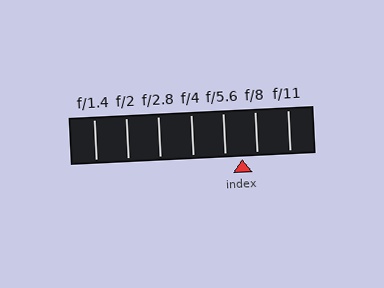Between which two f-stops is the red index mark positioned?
The index mark is between f/5.6 and f/8.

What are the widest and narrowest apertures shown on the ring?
The widest aperture shown is f/1.4 and the narrowest is f/11.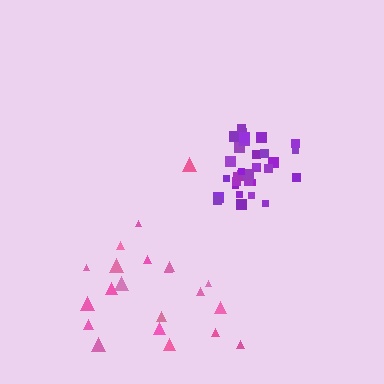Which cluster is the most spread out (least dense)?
Pink.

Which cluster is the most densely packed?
Purple.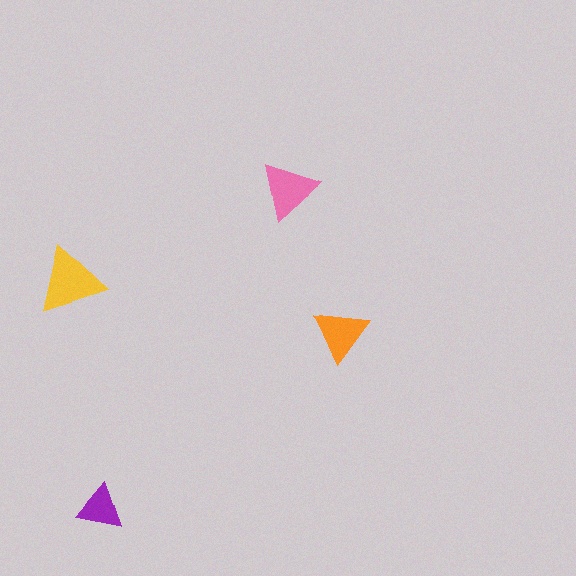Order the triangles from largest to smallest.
the yellow one, the pink one, the orange one, the purple one.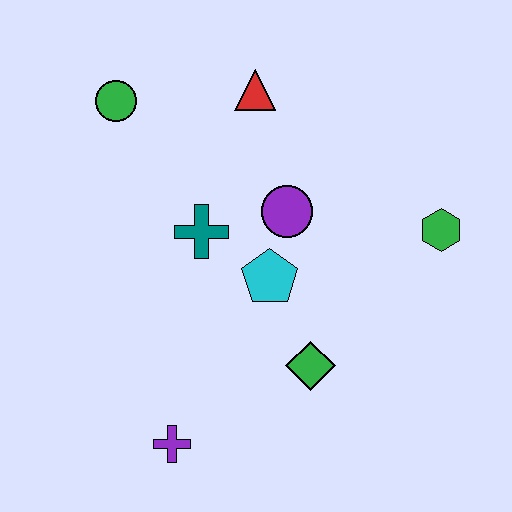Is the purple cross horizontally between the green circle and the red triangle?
Yes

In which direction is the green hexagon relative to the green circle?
The green hexagon is to the right of the green circle.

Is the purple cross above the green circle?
No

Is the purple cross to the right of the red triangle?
No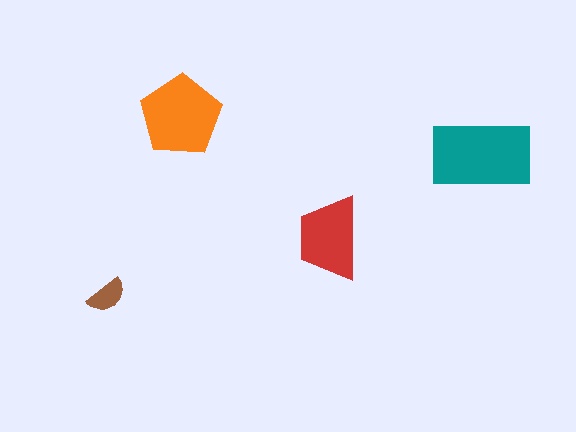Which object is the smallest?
The brown semicircle.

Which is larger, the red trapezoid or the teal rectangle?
The teal rectangle.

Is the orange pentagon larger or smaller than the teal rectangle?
Smaller.